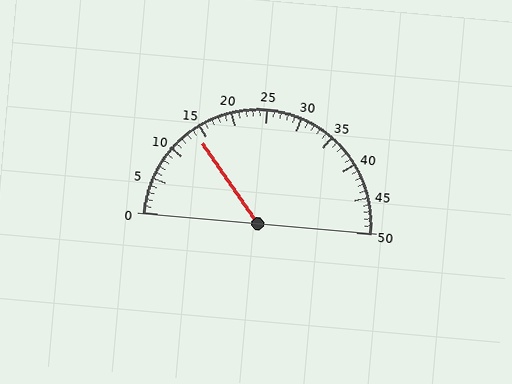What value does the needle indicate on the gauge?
The needle indicates approximately 14.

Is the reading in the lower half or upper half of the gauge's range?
The reading is in the lower half of the range (0 to 50).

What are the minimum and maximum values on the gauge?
The gauge ranges from 0 to 50.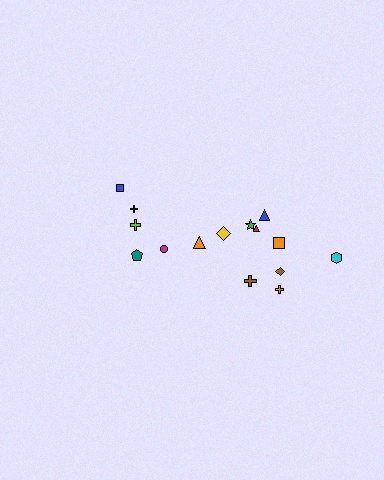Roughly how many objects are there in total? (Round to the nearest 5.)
Roughly 15 objects in total.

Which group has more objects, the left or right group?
The right group.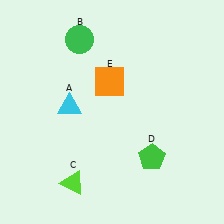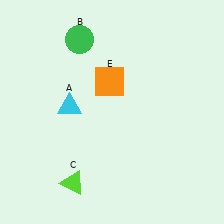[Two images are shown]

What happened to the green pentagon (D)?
The green pentagon (D) was removed in Image 2. It was in the bottom-right area of Image 1.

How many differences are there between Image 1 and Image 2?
There is 1 difference between the two images.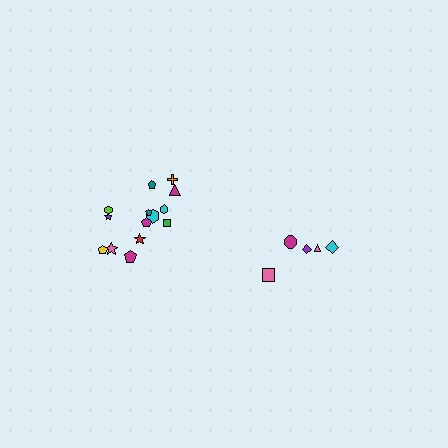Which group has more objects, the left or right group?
The left group.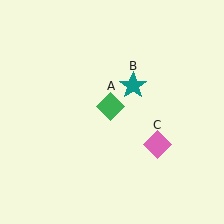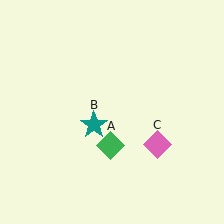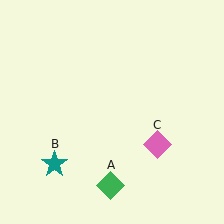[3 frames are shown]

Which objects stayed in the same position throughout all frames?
Pink diamond (object C) remained stationary.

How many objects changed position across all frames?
2 objects changed position: green diamond (object A), teal star (object B).